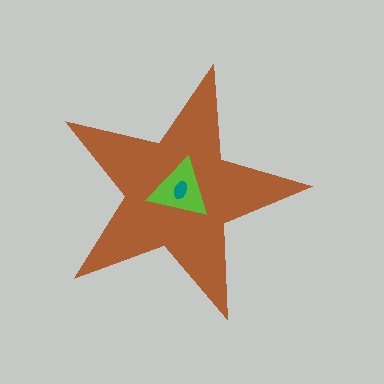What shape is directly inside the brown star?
The lime triangle.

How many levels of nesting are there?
3.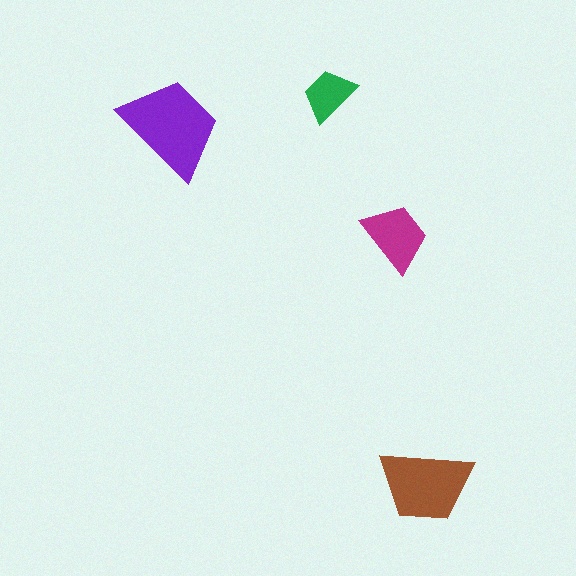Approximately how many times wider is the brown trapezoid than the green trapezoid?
About 1.5 times wider.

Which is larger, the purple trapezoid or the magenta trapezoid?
The purple one.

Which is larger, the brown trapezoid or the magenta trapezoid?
The brown one.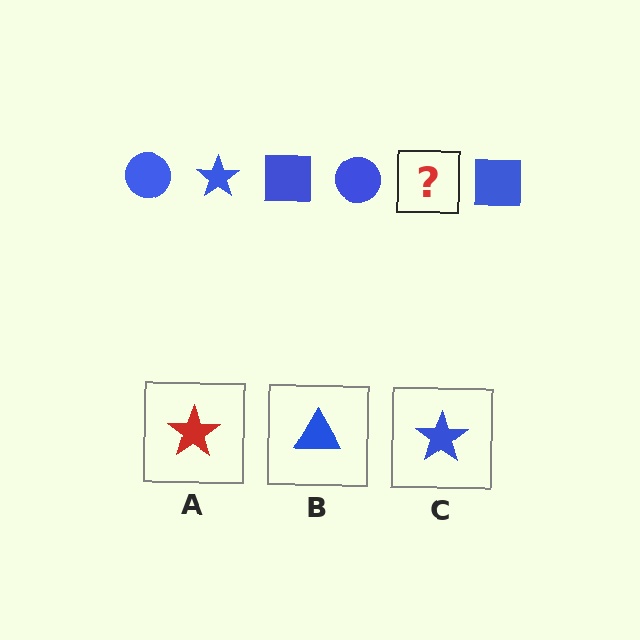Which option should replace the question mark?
Option C.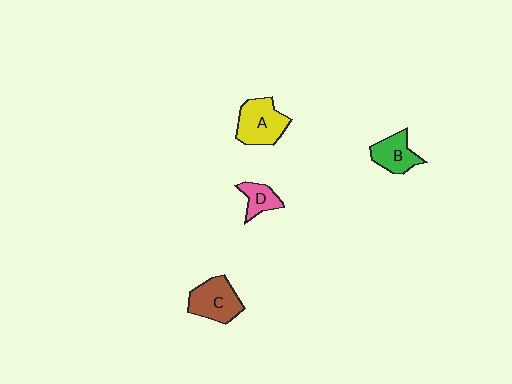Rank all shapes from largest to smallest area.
From largest to smallest: A (yellow), C (brown), B (green), D (pink).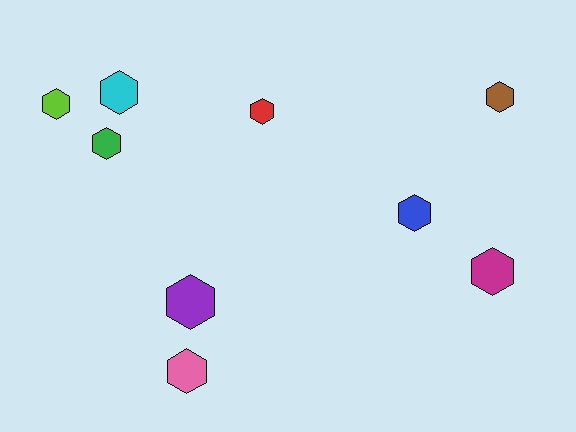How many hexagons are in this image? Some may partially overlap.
There are 9 hexagons.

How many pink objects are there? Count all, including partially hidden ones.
There is 1 pink object.